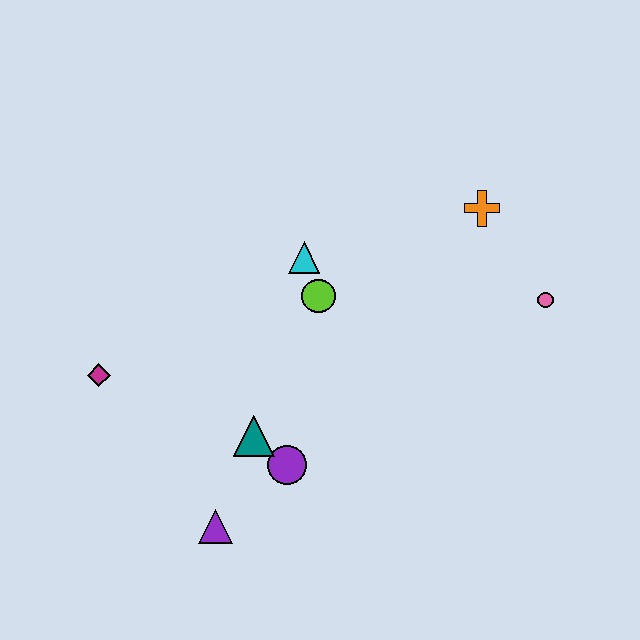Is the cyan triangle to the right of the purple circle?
Yes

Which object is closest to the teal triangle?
The purple circle is closest to the teal triangle.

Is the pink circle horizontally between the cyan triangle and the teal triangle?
No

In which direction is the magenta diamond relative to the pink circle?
The magenta diamond is to the left of the pink circle.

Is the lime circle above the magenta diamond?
Yes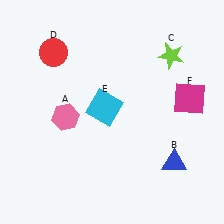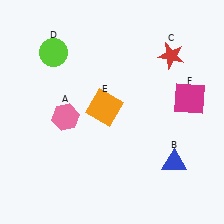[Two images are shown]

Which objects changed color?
C changed from lime to red. D changed from red to lime. E changed from cyan to orange.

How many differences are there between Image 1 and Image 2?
There are 3 differences between the two images.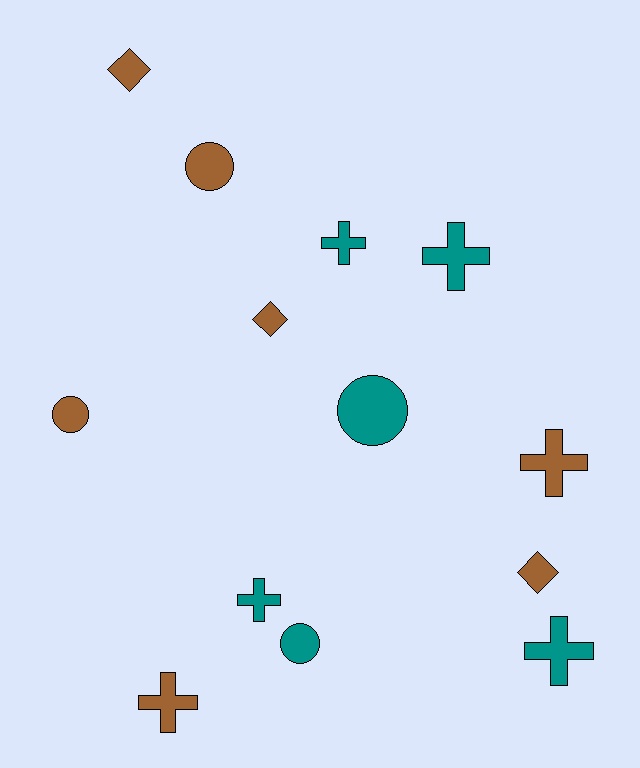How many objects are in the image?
There are 13 objects.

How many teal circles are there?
There are 2 teal circles.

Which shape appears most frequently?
Cross, with 6 objects.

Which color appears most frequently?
Brown, with 7 objects.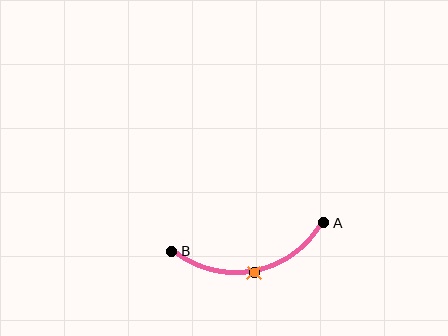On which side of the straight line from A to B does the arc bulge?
The arc bulges below the straight line connecting A and B.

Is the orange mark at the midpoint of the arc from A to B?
Yes. The orange mark lies on the arc at equal arc-length from both A and B — it is the arc midpoint.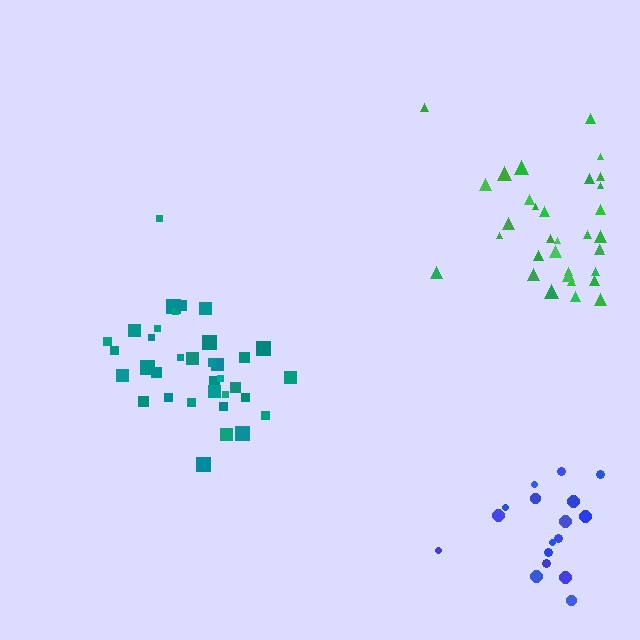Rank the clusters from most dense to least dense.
teal, blue, green.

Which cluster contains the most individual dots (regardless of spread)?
Green (35).